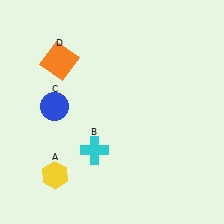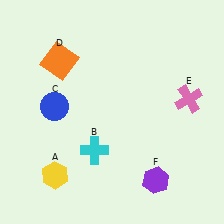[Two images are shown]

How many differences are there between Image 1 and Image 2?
There are 2 differences between the two images.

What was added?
A pink cross (E), a purple hexagon (F) were added in Image 2.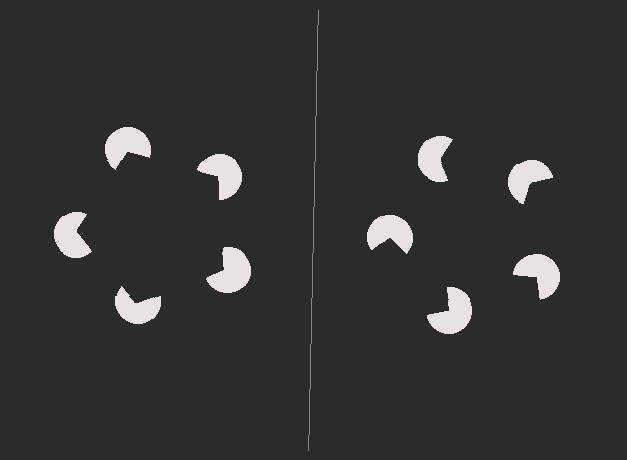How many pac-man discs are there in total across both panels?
10 — 5 on each side.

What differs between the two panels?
The pac-man discs are positioned identically on both sides; only the wedge orientations differ. On the left they align to a pentagon; on the right they are misaligned.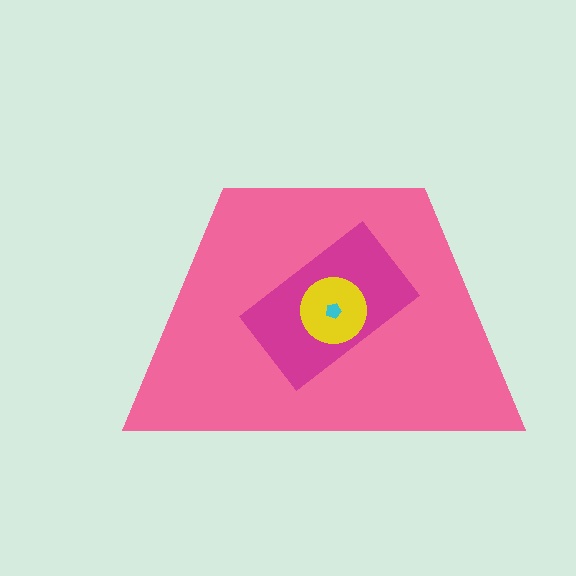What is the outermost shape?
The pink trapezoid.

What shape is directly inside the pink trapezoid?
The magenta rectangle.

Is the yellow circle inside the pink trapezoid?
Yes.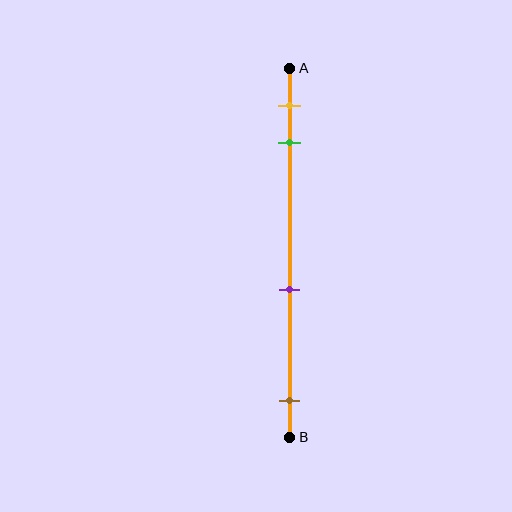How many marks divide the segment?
There are 4 marks dividing the segment.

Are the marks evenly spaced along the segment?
No, the marks are not evenly spaced.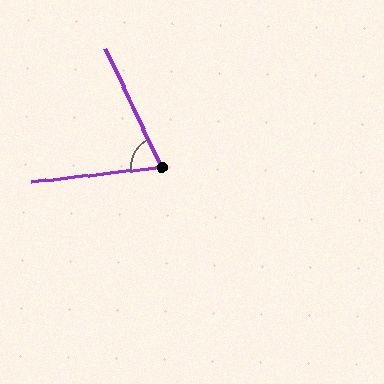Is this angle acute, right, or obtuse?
It is acute.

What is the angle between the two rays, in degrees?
Approximately 71 degrees.